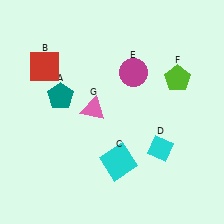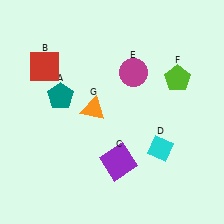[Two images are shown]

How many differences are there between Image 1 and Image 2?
There are 2 differences between the two images.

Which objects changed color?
C changed from cyan to purple. G changed from pink to orange.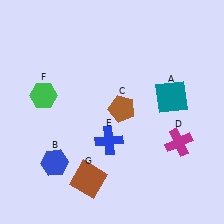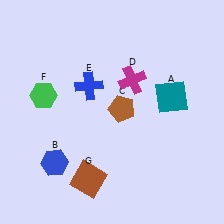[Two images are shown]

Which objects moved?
The objects that moved are: the magenta cross (D), the blue cross (E).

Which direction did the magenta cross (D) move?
The magenta cross (D) moved up.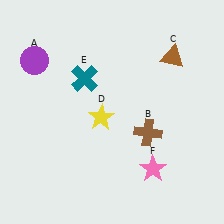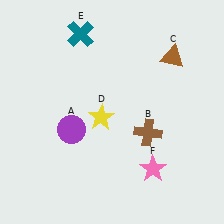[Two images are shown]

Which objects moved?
The objects that moved are: the purple circle (A), the teal cross (E).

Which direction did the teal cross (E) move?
The teal cross (E) moved up.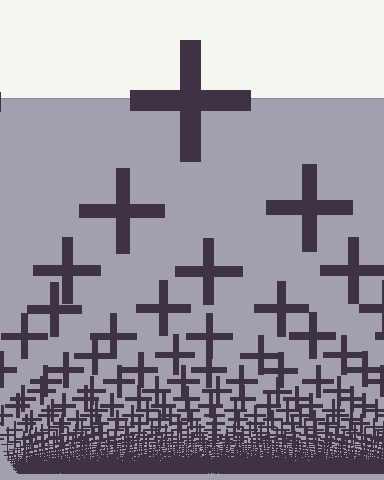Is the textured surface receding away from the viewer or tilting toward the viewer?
The surface appears to tilt toward the viewer. Texture elements get larger and sparser toward the top.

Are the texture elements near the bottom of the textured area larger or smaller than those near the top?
Smaller. The gradient is inverted — elements near the bottom are smaller and denser.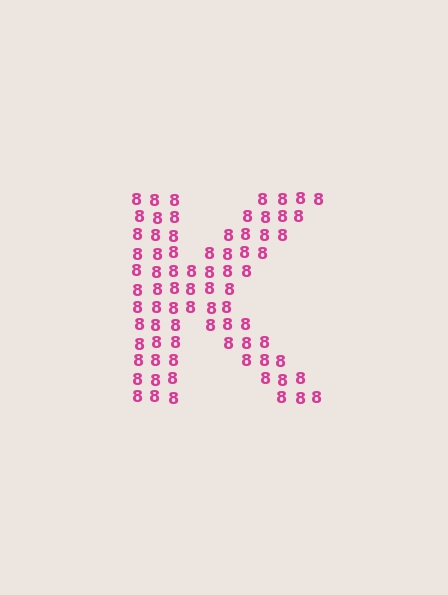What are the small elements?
The small elements are digit 8's.